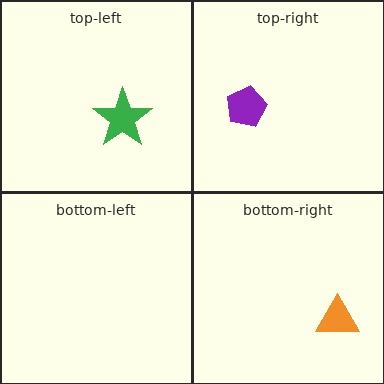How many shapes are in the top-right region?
1.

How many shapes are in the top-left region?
1.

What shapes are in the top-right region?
The purple pentagon.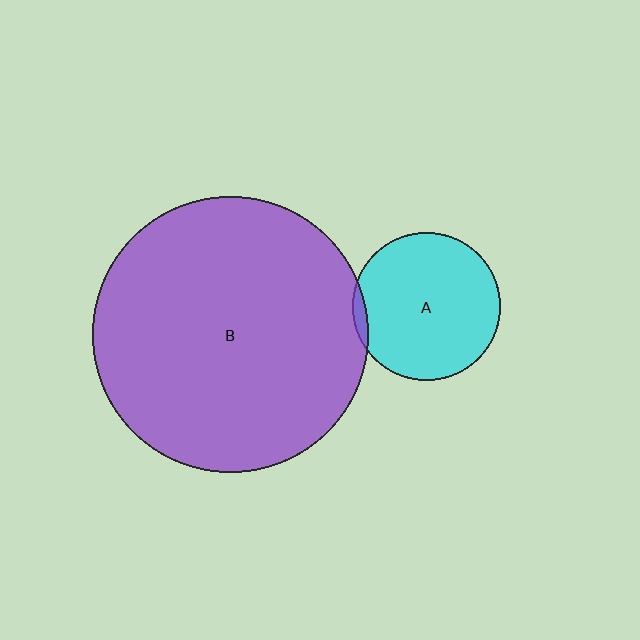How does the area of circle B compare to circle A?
Approximately 3.5 times.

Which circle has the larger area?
Circle B (purple).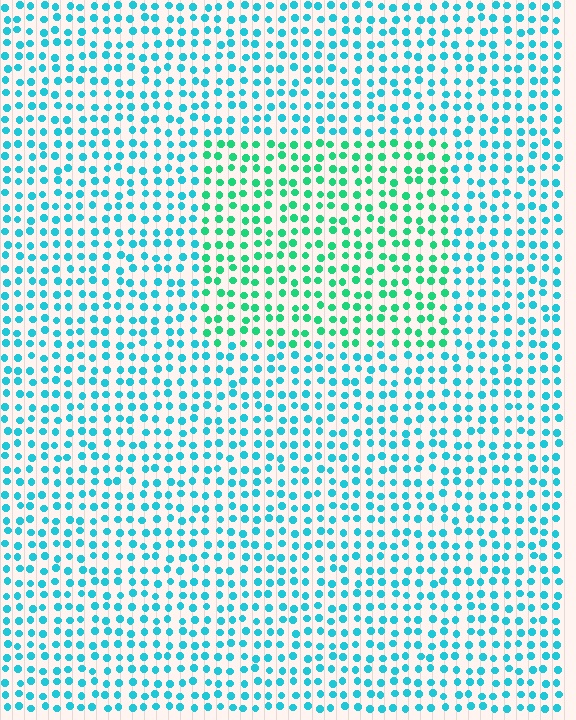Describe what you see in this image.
The image is filled with small cyan elements in a uniform arrangement. A rectangle-shaped region is visible where the elements are tinted to a slightly different hue, forming a subtle color boundary.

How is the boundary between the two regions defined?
The boundary is defined purely by a slight shift in hue (about 35 degrees). Spacing, size, and orientation are identical on both sides.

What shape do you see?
I see a rectangle.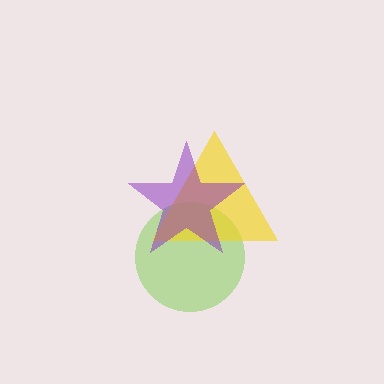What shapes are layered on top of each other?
The layered shapes are: a lime circle, a yellow triangle, a purple star.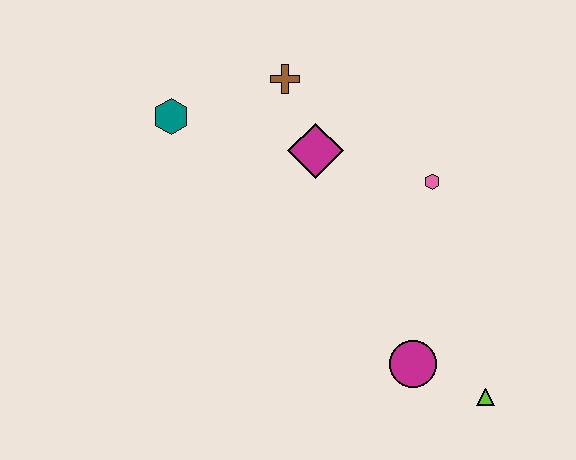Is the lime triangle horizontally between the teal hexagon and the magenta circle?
No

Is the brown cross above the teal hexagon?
Yes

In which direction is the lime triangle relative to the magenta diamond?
The lime triangle is below the magenta diamond.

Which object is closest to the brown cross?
The magenta diamond is closest to the brown cross.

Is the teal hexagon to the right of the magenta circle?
No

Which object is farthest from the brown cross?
The lime triangle is farthest from the brown cross.